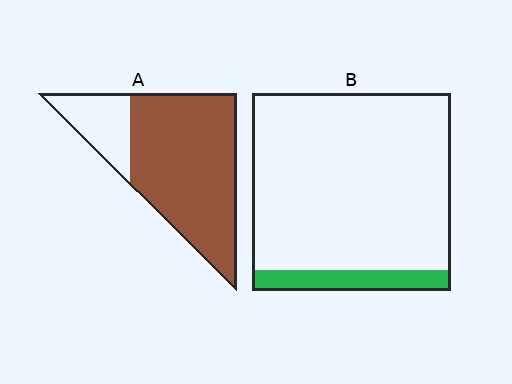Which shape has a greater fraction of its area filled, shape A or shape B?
Shape A.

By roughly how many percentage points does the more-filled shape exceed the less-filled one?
By roughly 70 percentage points (A over B).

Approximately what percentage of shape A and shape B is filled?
A is approximately 80% and B is approximately 10%.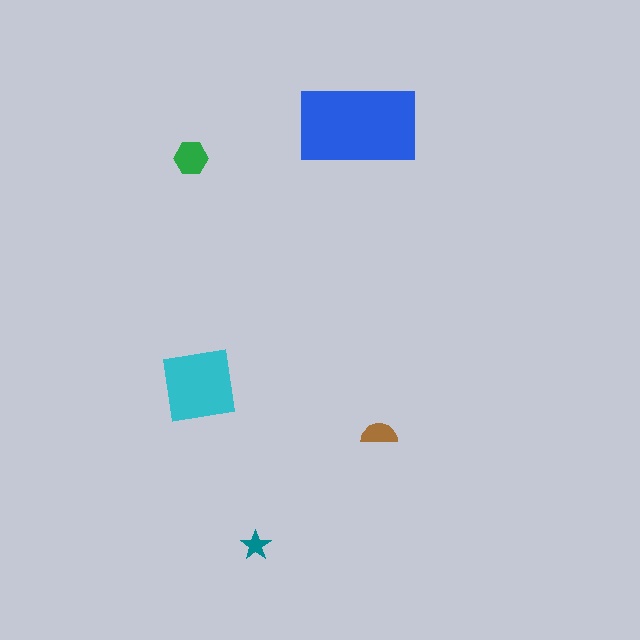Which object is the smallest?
The teal star.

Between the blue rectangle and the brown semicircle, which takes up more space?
The blue rectangle.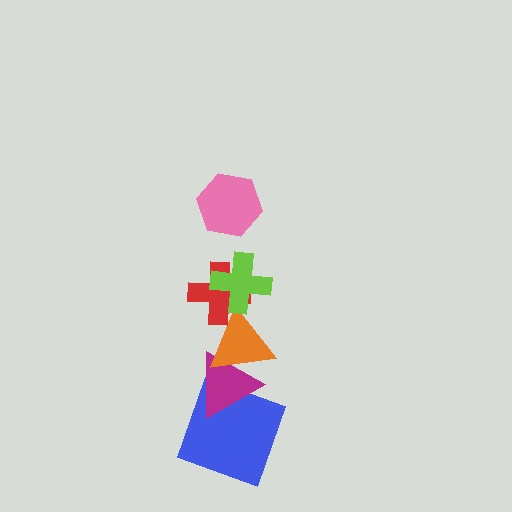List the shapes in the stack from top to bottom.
From top to bottom: the pink hexagon, the lime cross, the red cross, the orange triangle, the magenta triangle, the blue square.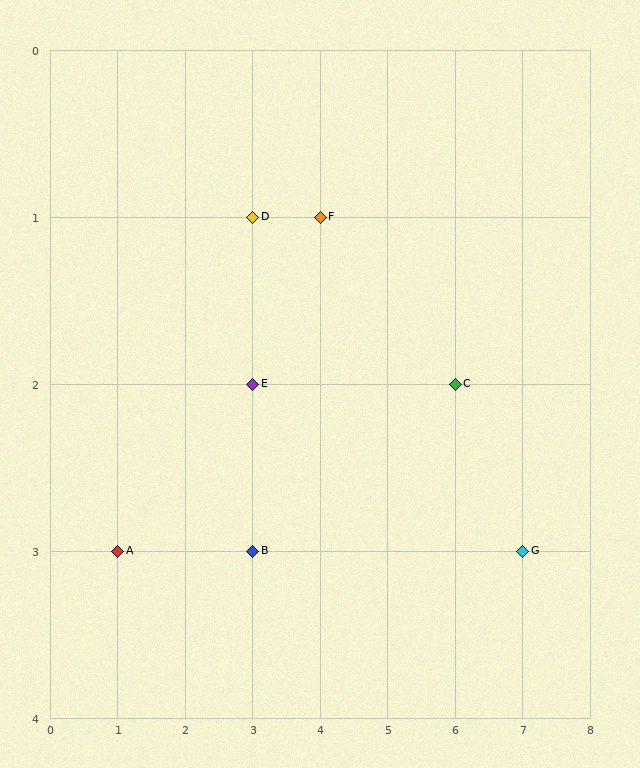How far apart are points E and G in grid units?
Points E and G are 4 columns and 1 row apart (about 4.1 grid units diagonally).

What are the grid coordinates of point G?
Point G is at grid coordinates (7, 3).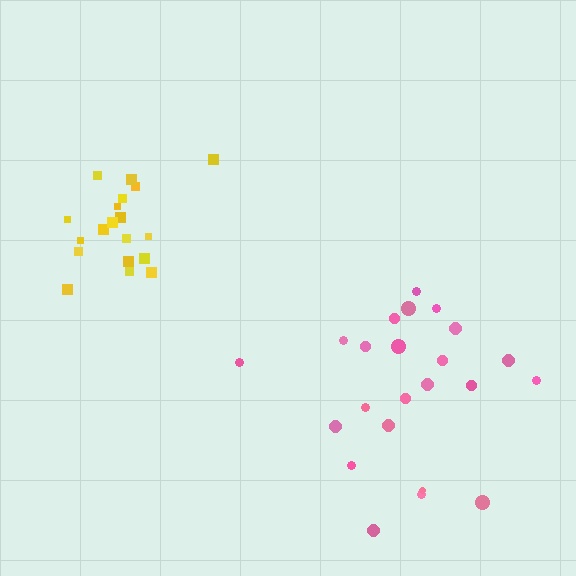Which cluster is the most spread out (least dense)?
Pink.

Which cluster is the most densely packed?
Yellow.